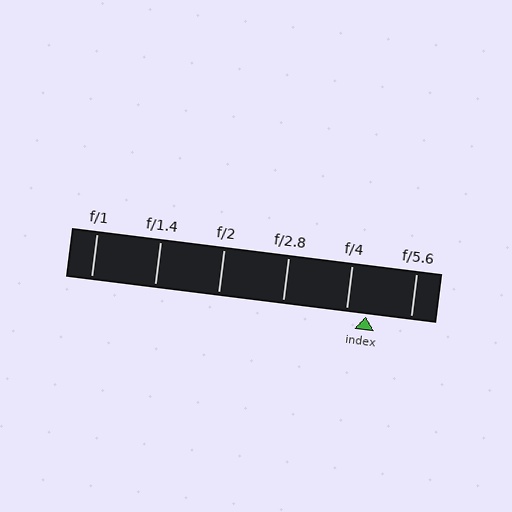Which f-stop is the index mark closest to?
The index mark is closest to f/4.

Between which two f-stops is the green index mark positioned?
The index mark is between f/4 and f/5.6.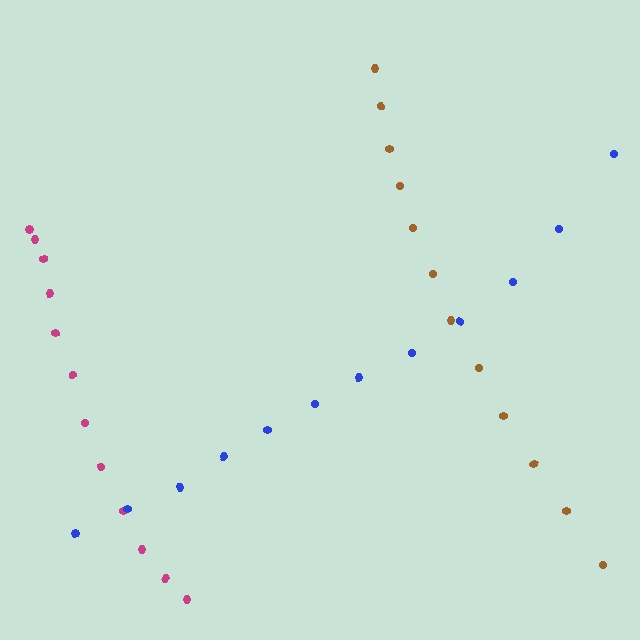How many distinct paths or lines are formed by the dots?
There are 3 distinct paths.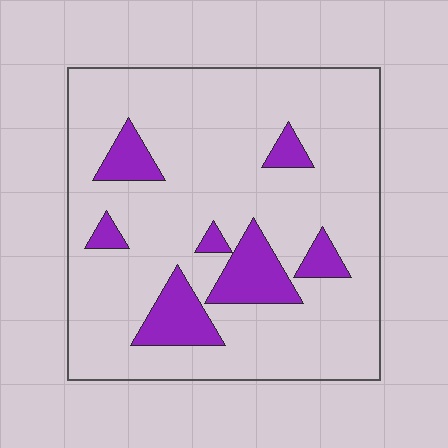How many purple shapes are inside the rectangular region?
7.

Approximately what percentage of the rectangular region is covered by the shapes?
Approximately 15%.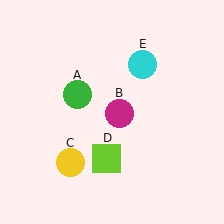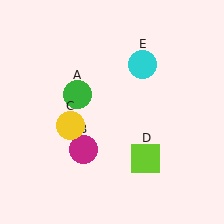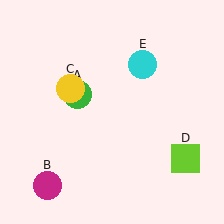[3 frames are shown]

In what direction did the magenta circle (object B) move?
The magenta circle (object B) moved down and to the left.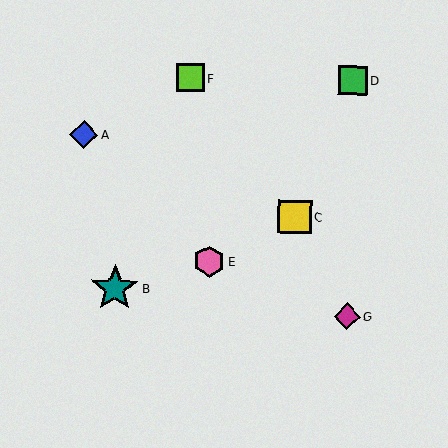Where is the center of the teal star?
The center of the teal star is at (115, 288).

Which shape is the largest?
The teal star (labeled B) is the largest.